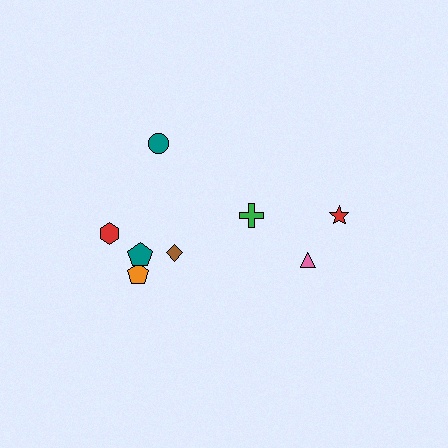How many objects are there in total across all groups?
There are 8 objects.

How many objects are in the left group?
There are 5 objects.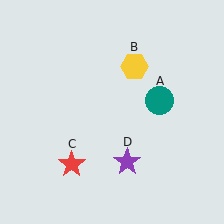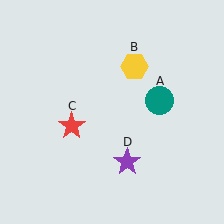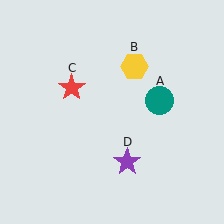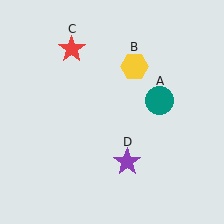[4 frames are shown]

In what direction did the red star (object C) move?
The red star (object C) moved up.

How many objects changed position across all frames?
1 object changed position: red star (object C).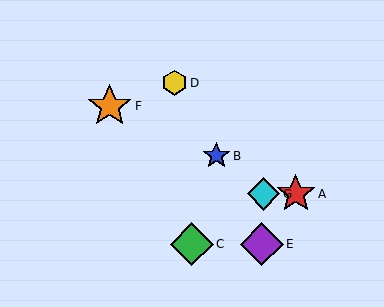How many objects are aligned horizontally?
2 objects (A, G) are aligned horizontally.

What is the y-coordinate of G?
Object G is at y≈194.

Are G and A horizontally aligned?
Yes, both are at y≈194.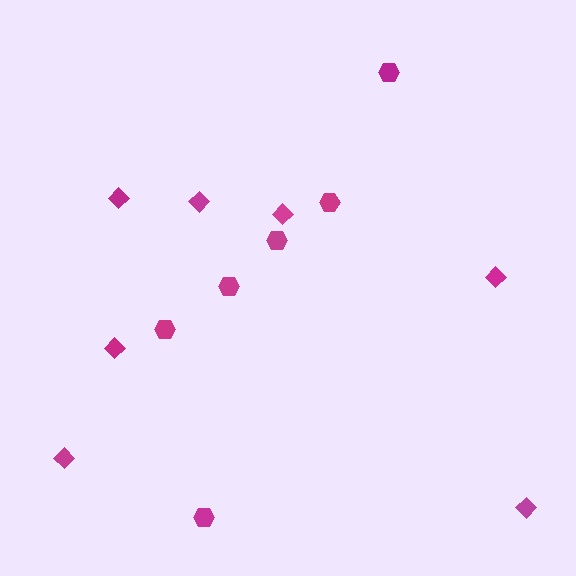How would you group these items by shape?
There are 2 groups: one group of hexagons (6) and one group of diamonds (7).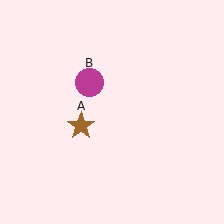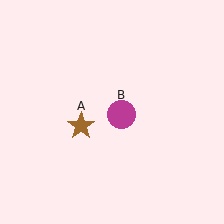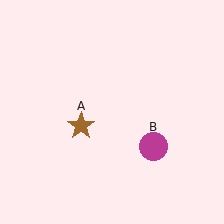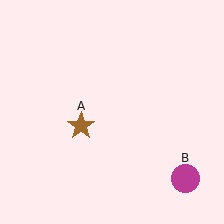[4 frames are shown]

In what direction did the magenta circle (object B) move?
The magenta circle (object B) moved down and to the right.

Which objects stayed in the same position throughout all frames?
Brown star (object A) remained stationary.